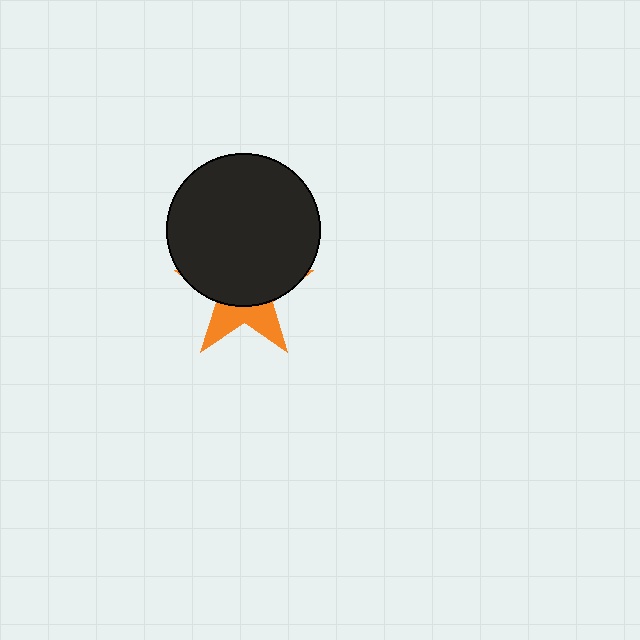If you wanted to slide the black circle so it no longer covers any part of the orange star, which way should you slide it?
Slide it up — that is the most direct way to separate the two shapes.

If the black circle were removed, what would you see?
You would see the complete orange star.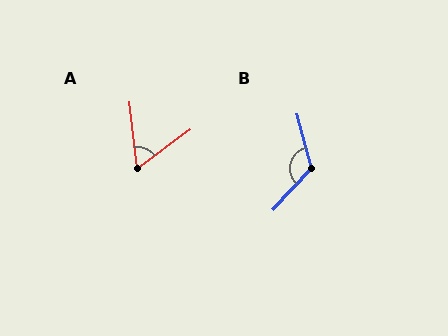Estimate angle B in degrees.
Approximately 122 degrees.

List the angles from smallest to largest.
A (60°), B (122°).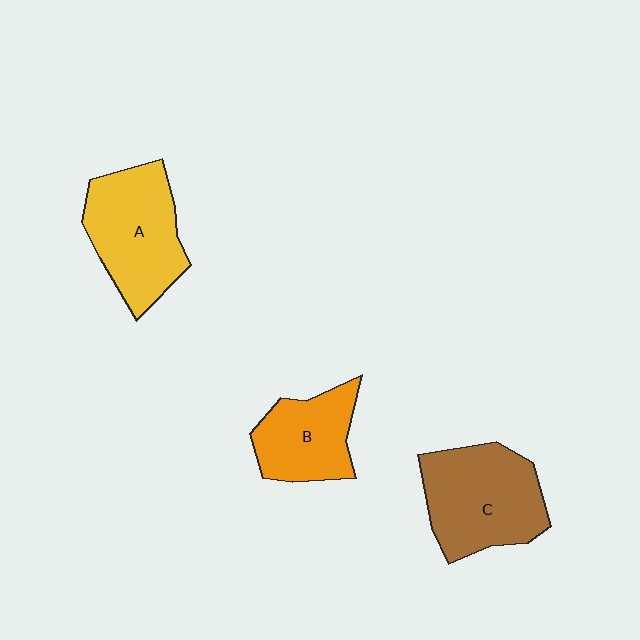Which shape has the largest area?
Shape C (brown).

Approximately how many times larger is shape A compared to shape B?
Approximately 1.4 times.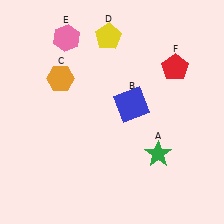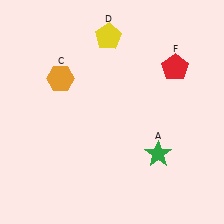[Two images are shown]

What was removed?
The pink hexagon (E), the blue square (B) were removed in Image 2.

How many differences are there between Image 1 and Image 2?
There are 2 differences between the two images.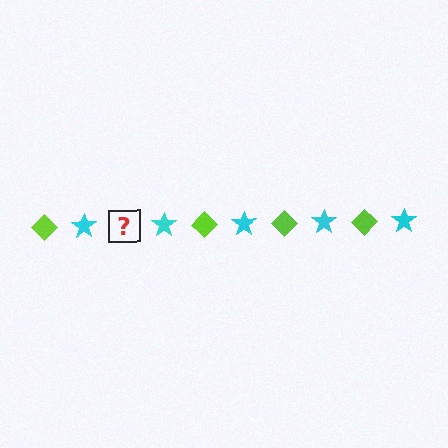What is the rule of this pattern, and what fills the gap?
The rule is that the pattern alternates between lime diamond and cyan star. The gap should be filled with a lime diamond.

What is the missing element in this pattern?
The missing element is a lime diamond.